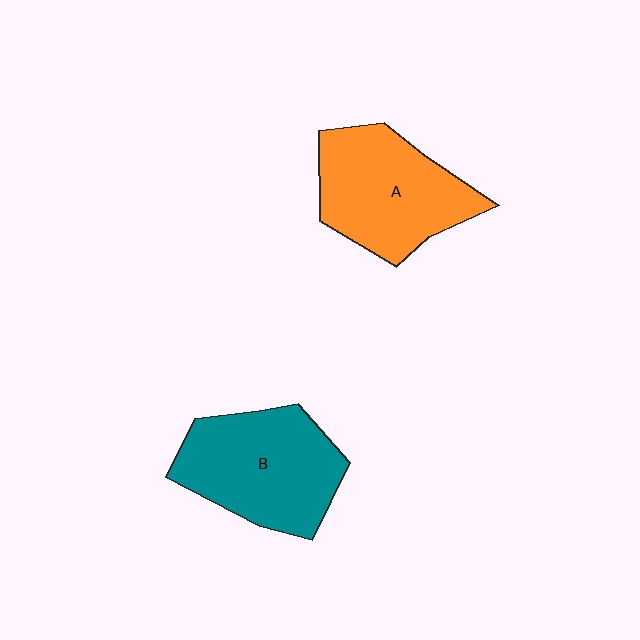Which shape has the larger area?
Shape B (teal).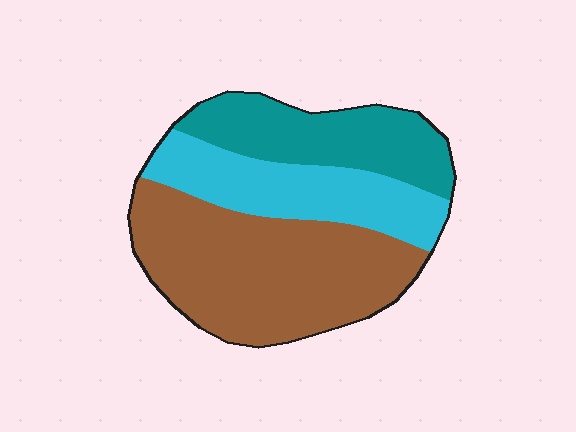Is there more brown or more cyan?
Brown.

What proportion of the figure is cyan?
Cyan covers around 25% of the figure.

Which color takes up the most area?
Brown, at roughly 50%.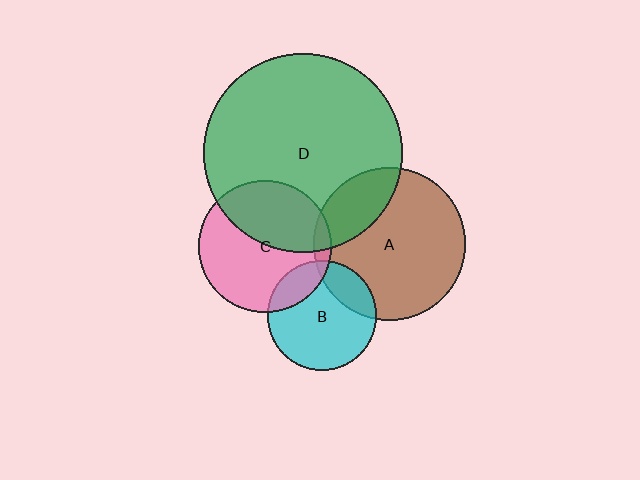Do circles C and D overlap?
Yes.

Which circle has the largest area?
Circle D (green).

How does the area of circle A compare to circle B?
Approximately 1.9 times.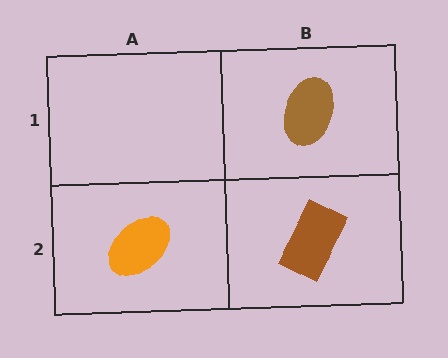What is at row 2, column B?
A brown rectangle.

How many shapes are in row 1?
1 shape.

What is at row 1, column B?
A brown ellipse.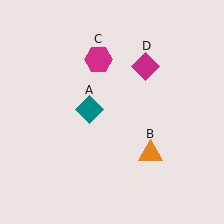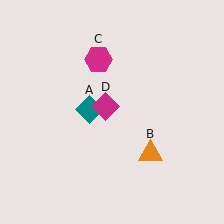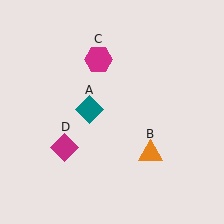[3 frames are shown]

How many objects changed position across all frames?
1 object changed position: magenta diamond (object D).